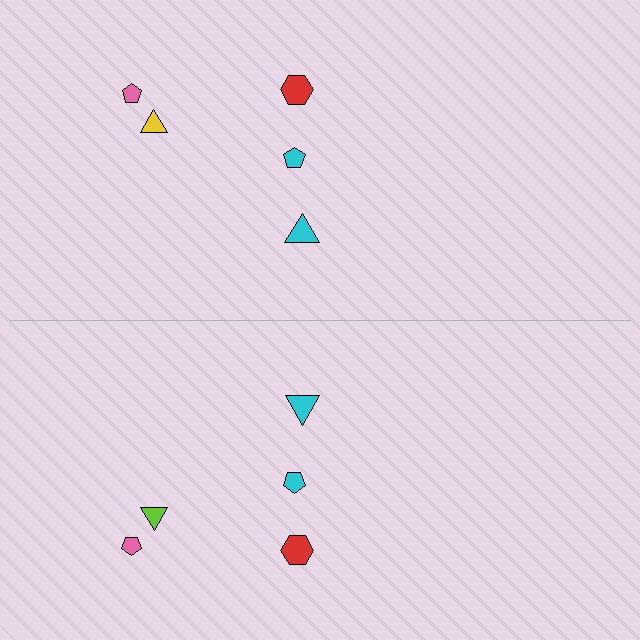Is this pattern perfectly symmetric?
No, the pattern is not perfectly symmetric. The lime triangle on the bottom side breaks the symmetry — its mirror counterpart is yellow.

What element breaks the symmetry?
The lime triangle on the bottom side breaks the symmetry — its mirror counterpart is yellow.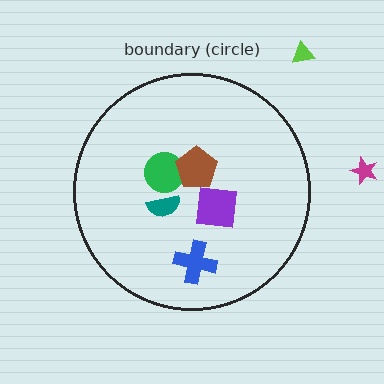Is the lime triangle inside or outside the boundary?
Outside.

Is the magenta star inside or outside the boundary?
Outside.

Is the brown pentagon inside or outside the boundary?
Inside.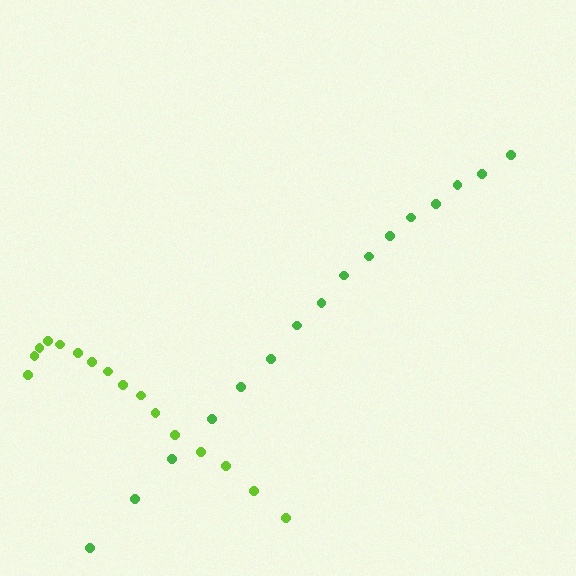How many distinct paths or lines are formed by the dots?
There are 2 distinct paths.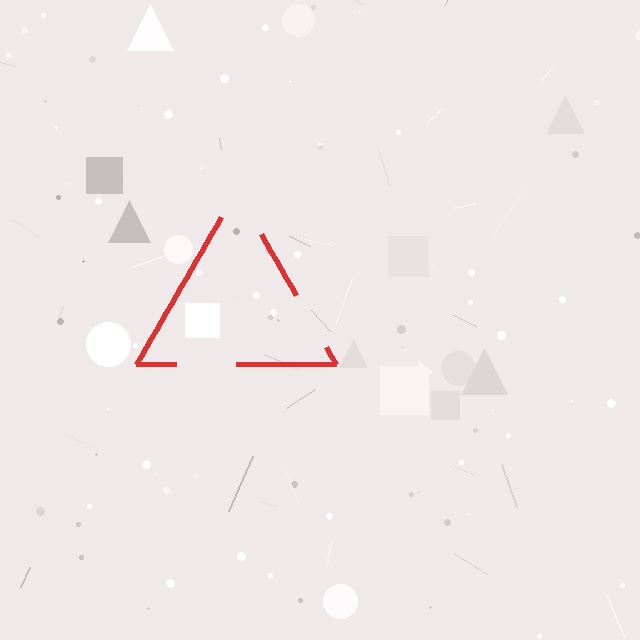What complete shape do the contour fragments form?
The contour fragments form a triangle.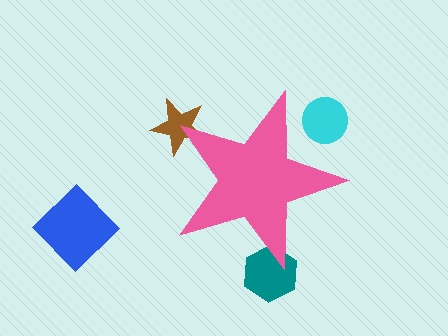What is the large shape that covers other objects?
A pink star.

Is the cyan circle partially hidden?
Yes, the cyan circle is partially hidden behind the pink star.